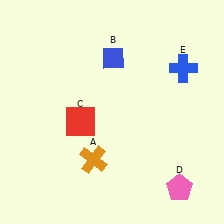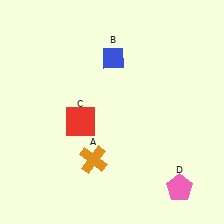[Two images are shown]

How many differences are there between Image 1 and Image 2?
There is 1 difference between the two images.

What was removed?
The blue cross (E) was removed in Image 2.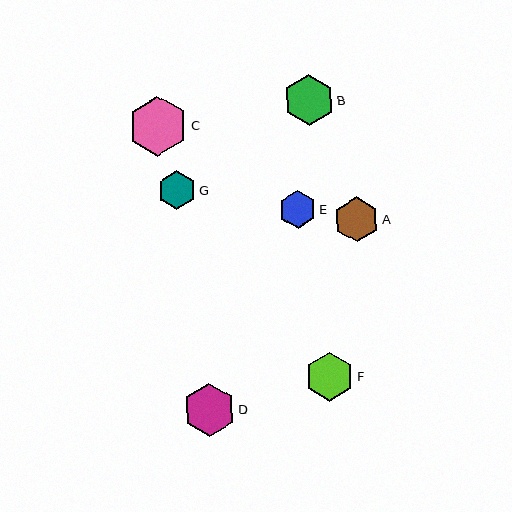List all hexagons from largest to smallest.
From largest to smallest: C, D, B, F, A, G, E.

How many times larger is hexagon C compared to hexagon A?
Hexagon C is approximately 1.3 times the size of hexagon A.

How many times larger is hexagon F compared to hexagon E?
Hexagon F is approximately 1.3 times the size of hexagon E.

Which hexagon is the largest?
Hexagon C is the largest with a size of approximately 60 pixels.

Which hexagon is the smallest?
Hexagon E is the smallest with a size of approximately 38 pixels.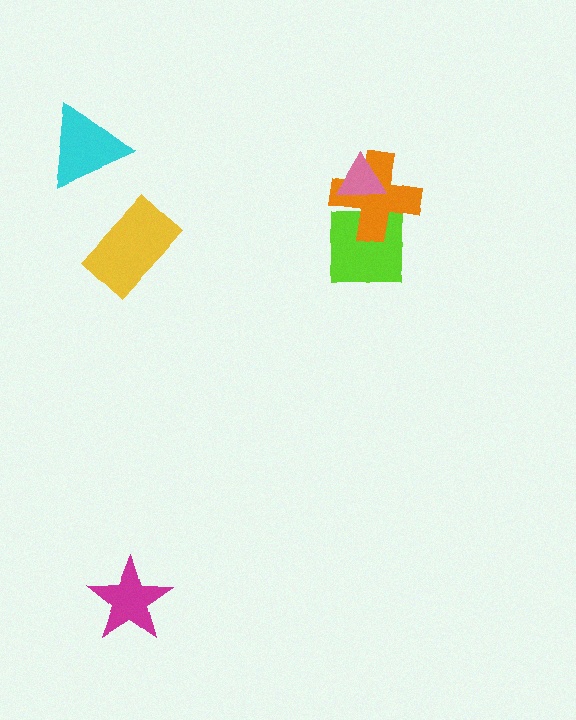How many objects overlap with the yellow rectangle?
0 objects overlap with the yellow rectangle.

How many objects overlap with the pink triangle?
1 object overlaps with the pink triangle.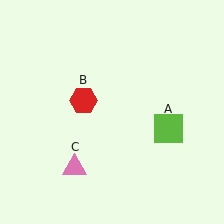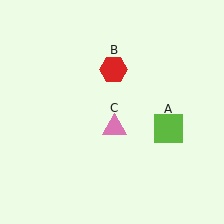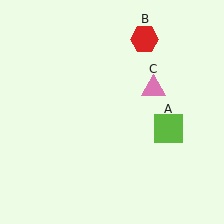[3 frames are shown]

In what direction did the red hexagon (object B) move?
The red hexagon (object B) moved up and to the right.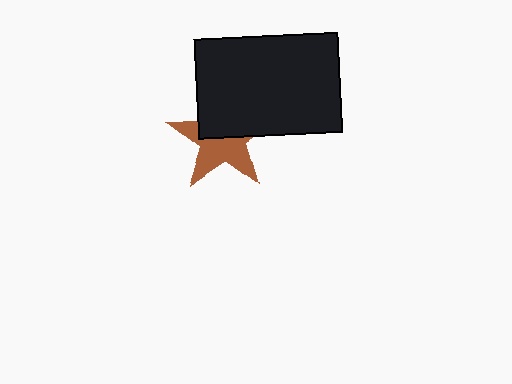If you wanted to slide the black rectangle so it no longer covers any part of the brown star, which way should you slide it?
Slide it up — that is the most direct way to separate the two shapes.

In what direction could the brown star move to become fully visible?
The brown star could move down. That would shift it out from behind the black rectangle entirely.